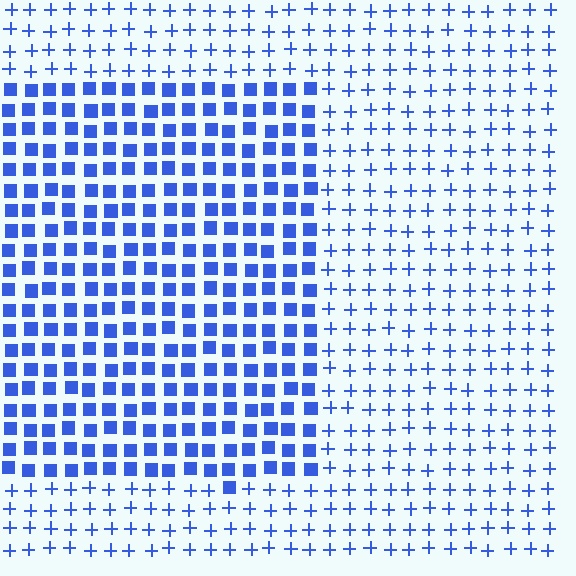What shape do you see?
I see a rectangle.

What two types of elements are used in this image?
The image uses squares inside the rectangle region and plus signs outside it.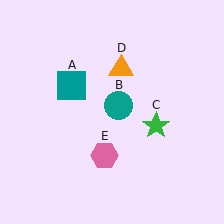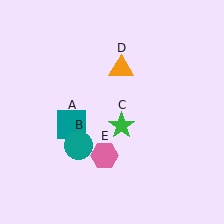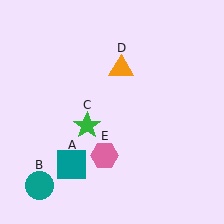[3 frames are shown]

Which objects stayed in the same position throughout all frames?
Orange triangle (object D) and pink hexagon (object E) remained stationary.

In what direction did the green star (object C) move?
The green star (object C) moved left.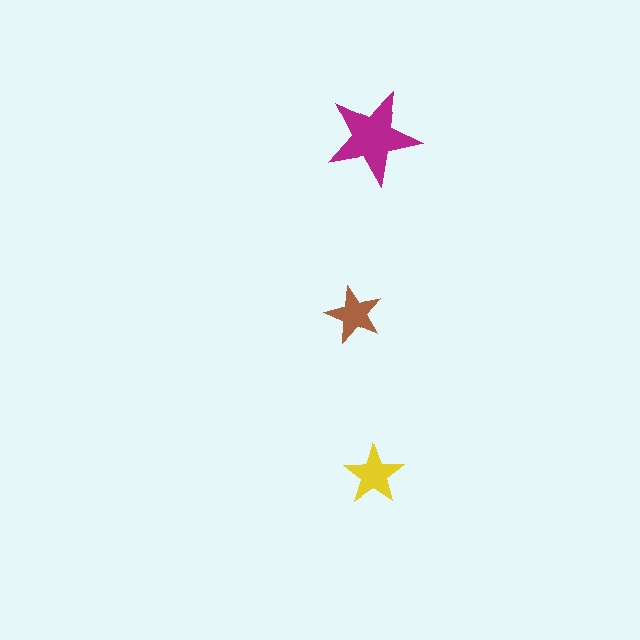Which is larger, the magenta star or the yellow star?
The magenta one.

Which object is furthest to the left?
The brown star is leftmost.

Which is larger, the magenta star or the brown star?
The magenta one.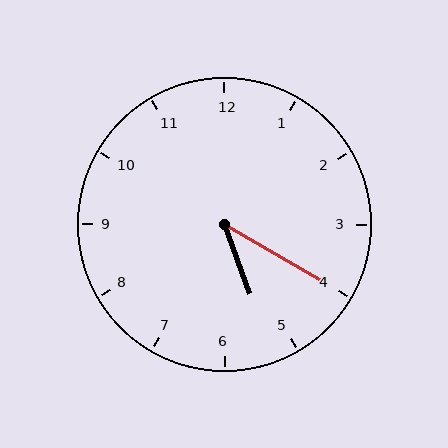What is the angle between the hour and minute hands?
Approximately 40 degrees.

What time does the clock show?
5:20.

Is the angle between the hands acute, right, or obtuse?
It is acute.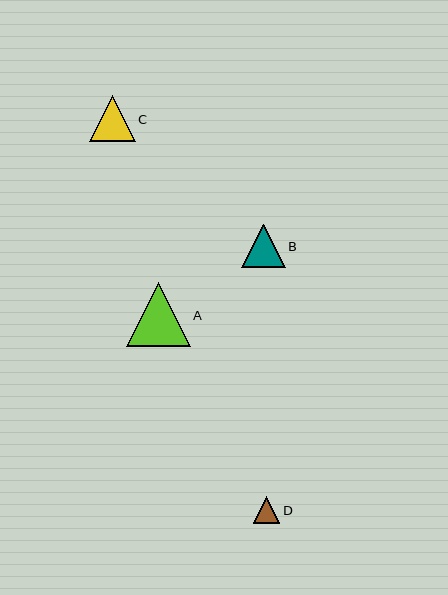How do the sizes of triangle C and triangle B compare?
Triangle C and triangle B are approximately the same size.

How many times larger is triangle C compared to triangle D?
Triangle C is approximately 1.7 times the size of triangle D.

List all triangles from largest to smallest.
From largest to smallest: A, C, B, D.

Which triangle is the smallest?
Triangle D is the smallest with a size of approximately 27 pixels.